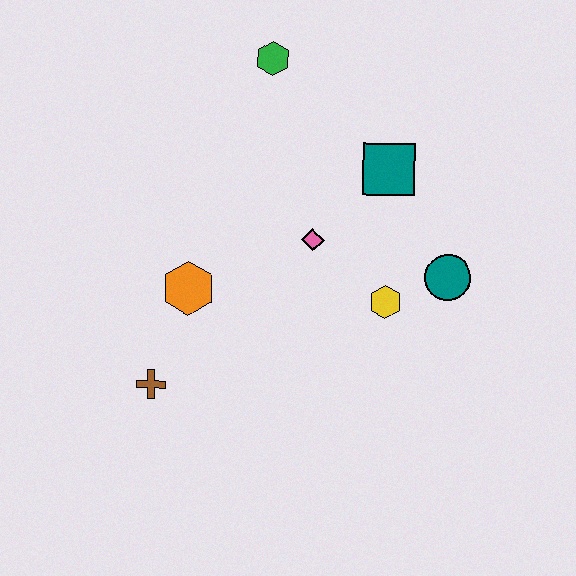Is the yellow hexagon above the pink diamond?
No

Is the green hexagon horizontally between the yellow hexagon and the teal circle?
No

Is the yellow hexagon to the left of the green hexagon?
No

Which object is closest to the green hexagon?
The teal square is closest to the green hexagon.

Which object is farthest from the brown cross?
The green hexagon is farthest from the brown cross.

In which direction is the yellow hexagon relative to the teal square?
The yellow hexagon is below the teal square.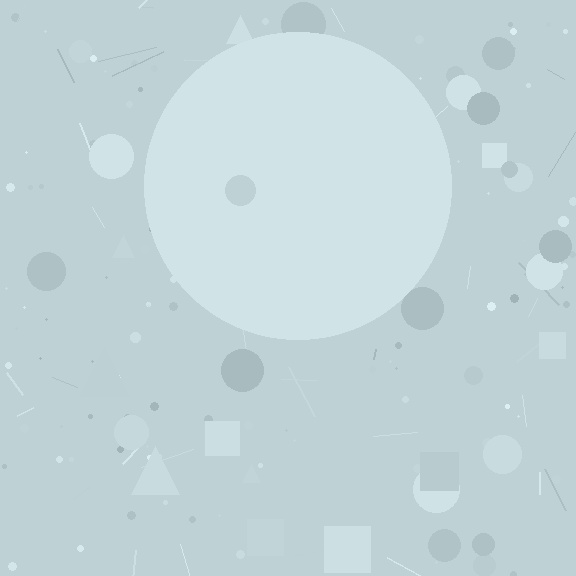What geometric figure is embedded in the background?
A circle is embedded in the background.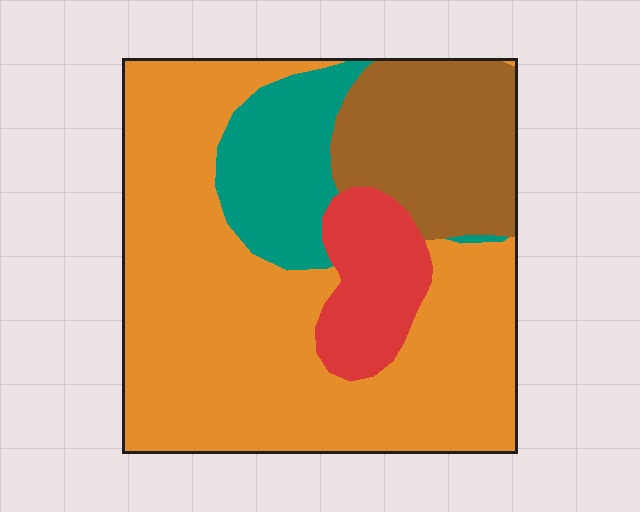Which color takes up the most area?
Orange, at roughly 60%.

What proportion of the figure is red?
Red covers around 10% of the figure.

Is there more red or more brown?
Brown.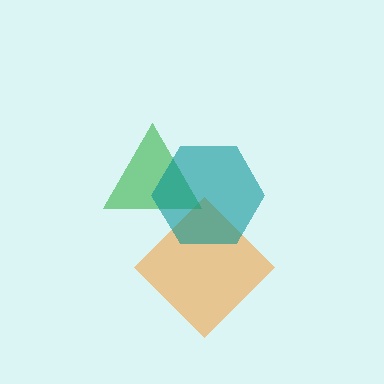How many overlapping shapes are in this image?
There are 3 overlapping shapes in the image.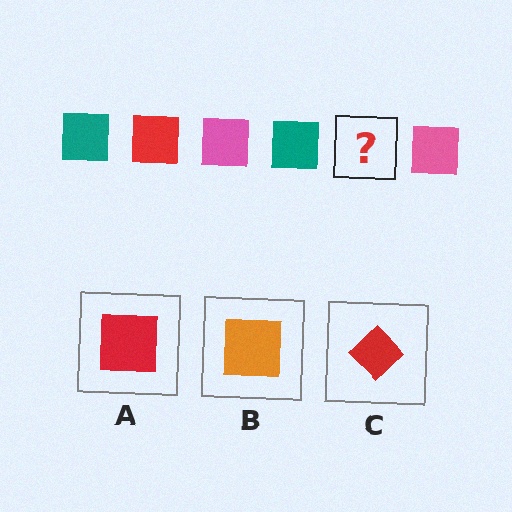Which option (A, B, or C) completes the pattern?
A.